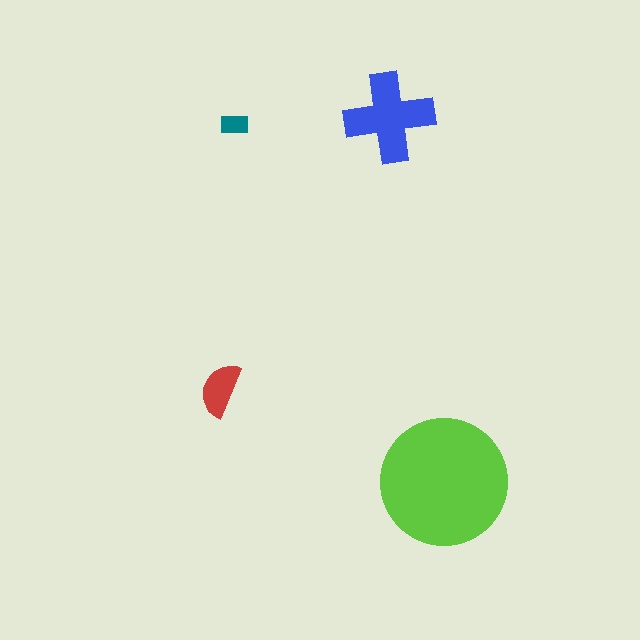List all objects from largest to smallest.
The lime circle, the blue cross, the red semicircle, the teal rectangle.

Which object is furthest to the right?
The lime circle is rightmost.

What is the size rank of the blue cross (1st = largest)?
2nd.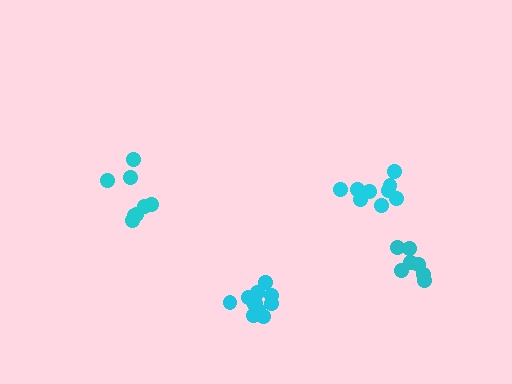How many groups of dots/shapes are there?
There are 4 groups.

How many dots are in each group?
Group 1: 8 dots, Group 2: 7 dots, Group 3: 11 dots, Group 4: 9 dots (35 total).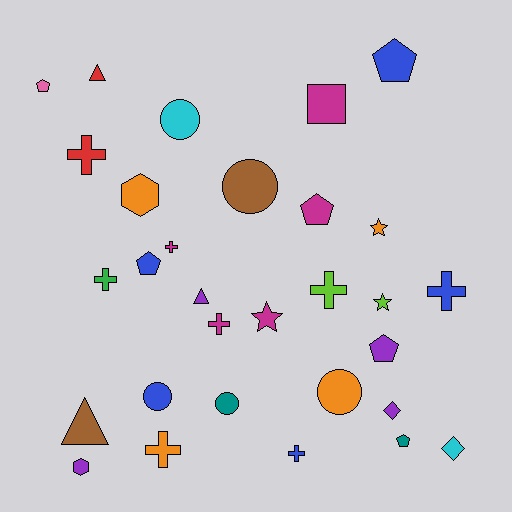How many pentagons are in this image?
There are 6 pentagons.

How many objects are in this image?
There are 30 objects.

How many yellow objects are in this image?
There are no yellow objects.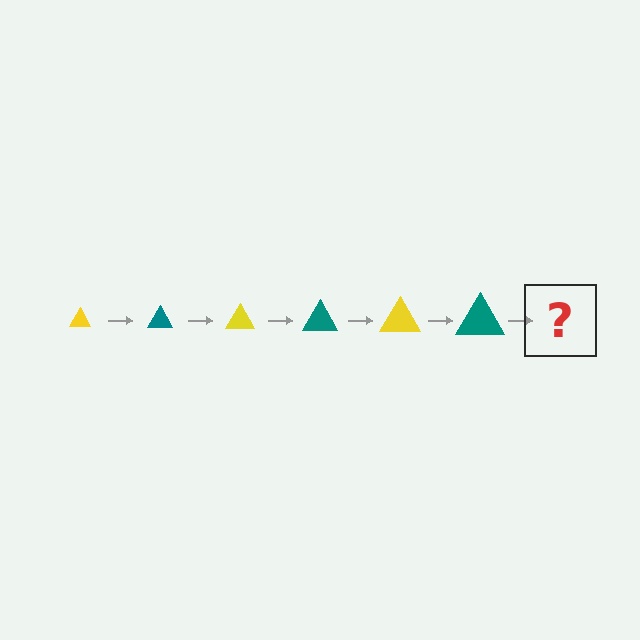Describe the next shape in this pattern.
It should be a yellow triangle, larger than the previous one.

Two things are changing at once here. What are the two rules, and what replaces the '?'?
The two rules are that the triangle grows larger each step and the color cycles through yellow and teal. The '?' should be a yellow triangle, larger than the previous one.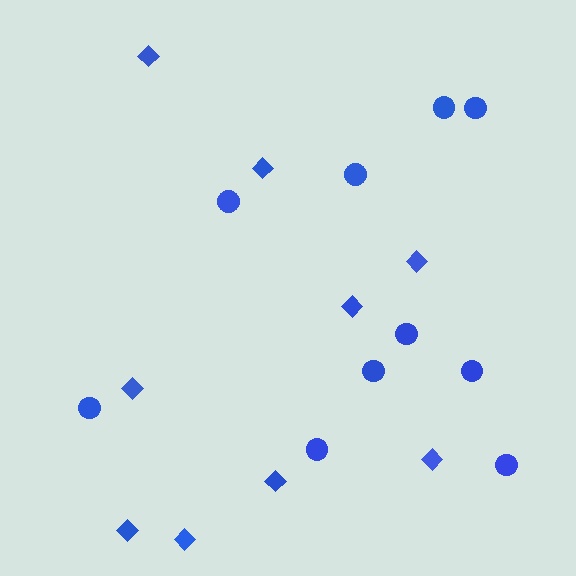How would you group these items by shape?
There are 2 groups: one group of circles (10) and one group of diamonds (9).